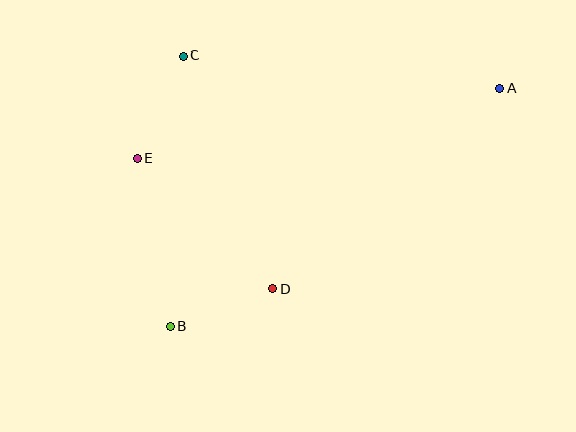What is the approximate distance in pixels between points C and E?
The distance between C and E is approximately 113 pixels.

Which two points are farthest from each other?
Points A and B are farthest from each other.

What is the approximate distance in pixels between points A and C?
The distance between A and C is approximately 319 pixels.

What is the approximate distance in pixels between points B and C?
The distance between B and C is approximately 271 pixels.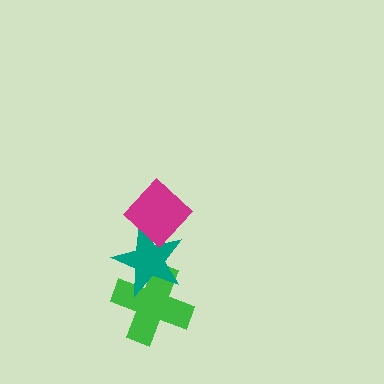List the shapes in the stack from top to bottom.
From top to bottom: the magenta diamond, the teal star, the green cross.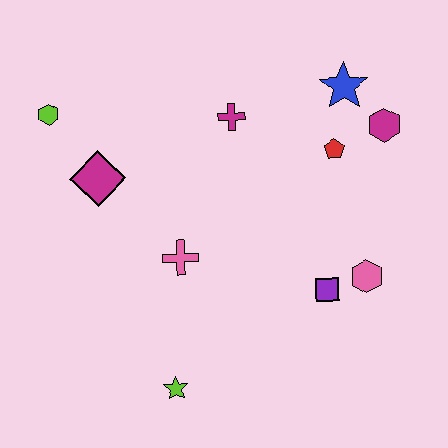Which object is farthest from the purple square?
The lime hexagon is farthest from the purple square.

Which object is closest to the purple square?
The pink hexagon is closest to the purple square.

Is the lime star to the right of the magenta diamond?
Yes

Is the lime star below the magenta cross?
Yes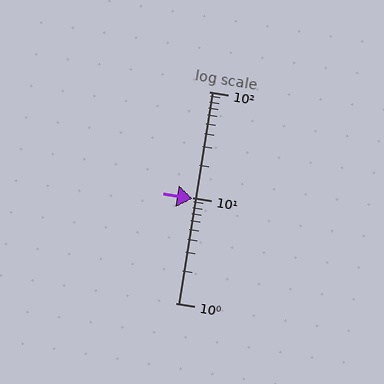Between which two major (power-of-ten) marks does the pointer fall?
The pointer is between 1 and 10.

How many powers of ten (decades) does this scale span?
The scale spans 2 decades, from 1 to 100.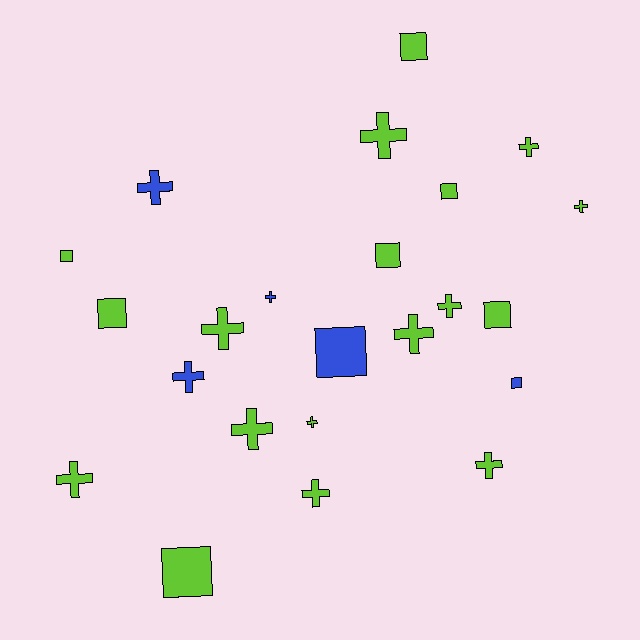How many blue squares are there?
There are 2 blue squares.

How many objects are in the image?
There are 23 objects.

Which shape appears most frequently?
Cross, with 14 objects.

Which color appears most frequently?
Lime, with 18 objects.